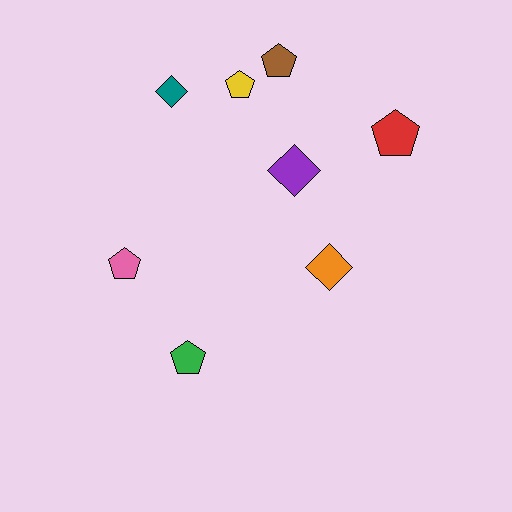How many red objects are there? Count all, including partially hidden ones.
There is 1 red object.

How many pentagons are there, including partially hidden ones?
There are 5 pentagons.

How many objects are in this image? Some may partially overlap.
There are 8 objects.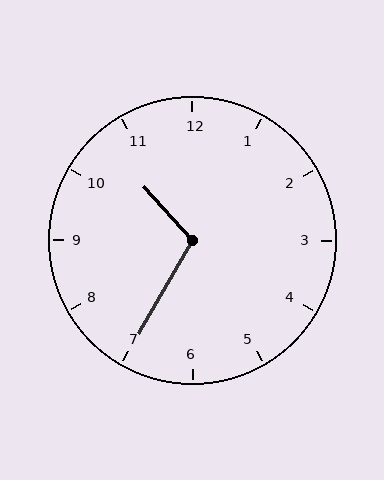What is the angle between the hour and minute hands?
Approximately 108 degrees.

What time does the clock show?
10:35.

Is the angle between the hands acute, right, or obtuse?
It is obtuse.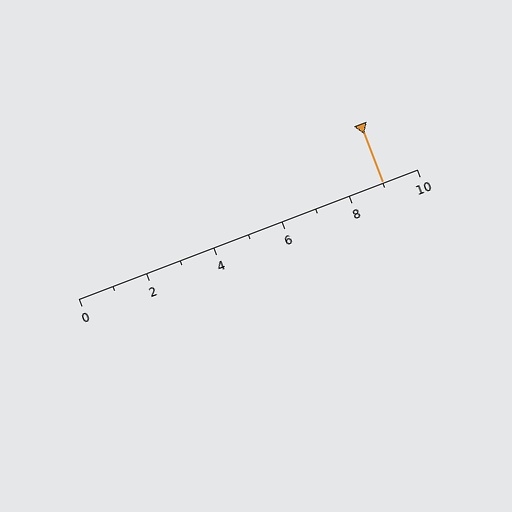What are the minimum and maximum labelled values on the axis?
The axis runs from 0 to 10.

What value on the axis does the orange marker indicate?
The marker indicates approximately 9.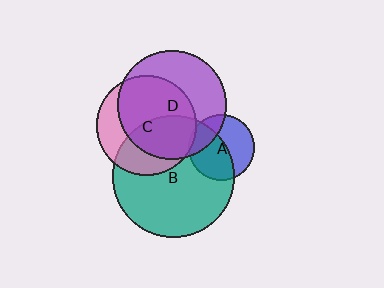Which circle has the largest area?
Circle B (teal).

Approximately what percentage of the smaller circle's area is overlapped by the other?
Approximately 65%.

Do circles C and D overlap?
Yes.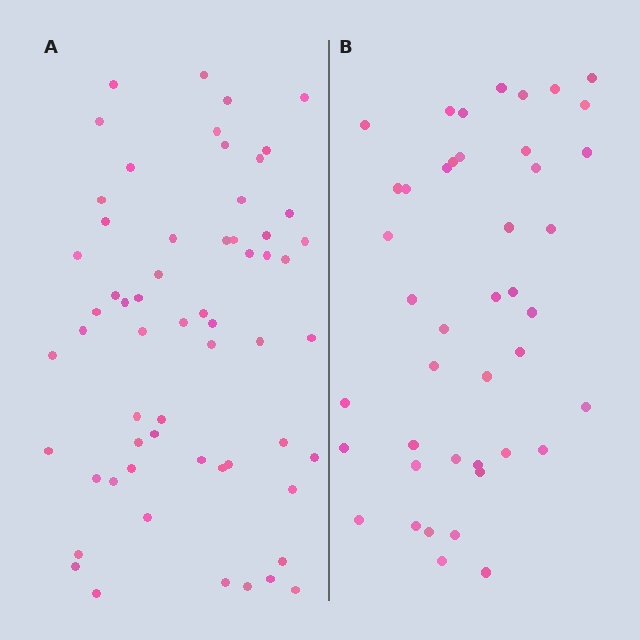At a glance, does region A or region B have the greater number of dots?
Region A (the left region) has more dots.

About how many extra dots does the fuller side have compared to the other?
Region A has approximately 15 more dots than region B.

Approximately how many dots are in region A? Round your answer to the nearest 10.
About 60 dots.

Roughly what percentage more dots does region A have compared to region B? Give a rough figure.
About 40% more.